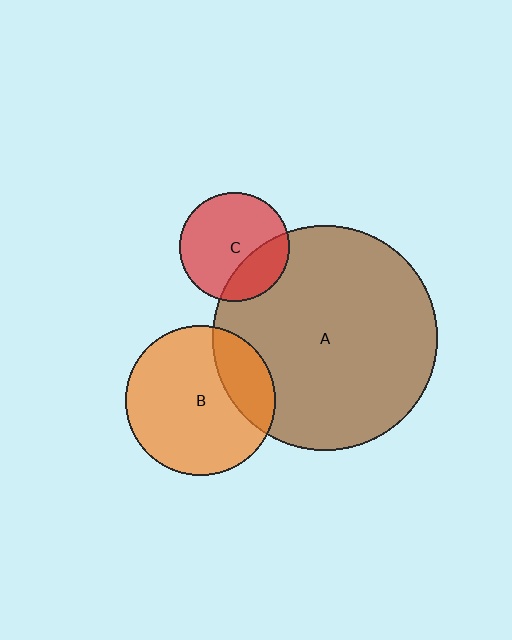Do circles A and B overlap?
Yes.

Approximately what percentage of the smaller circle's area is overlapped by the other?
Approximately 25%.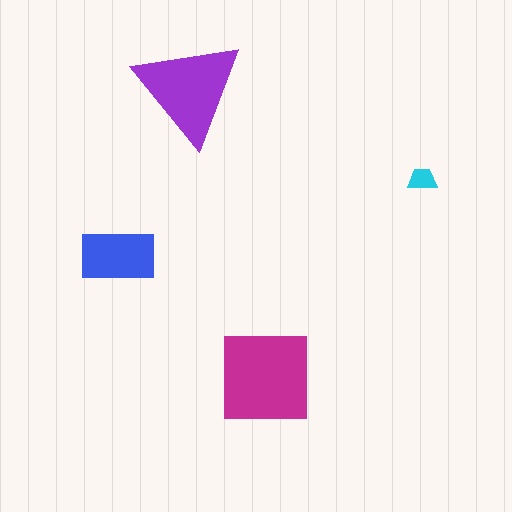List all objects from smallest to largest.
The cyan trapezoid, the blue rectangle, the purple triangle, the magenta square.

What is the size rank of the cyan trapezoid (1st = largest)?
4th.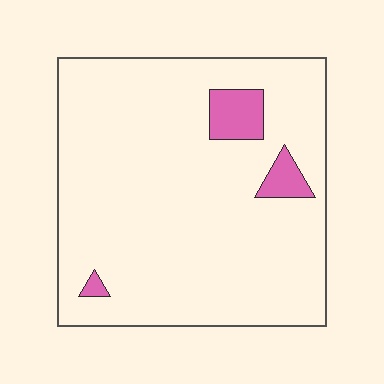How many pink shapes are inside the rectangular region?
3.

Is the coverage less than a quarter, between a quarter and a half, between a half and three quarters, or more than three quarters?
Less than a quarter.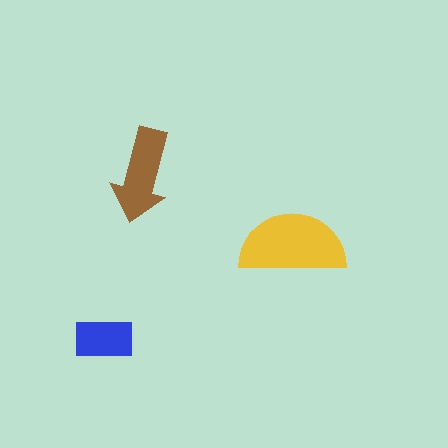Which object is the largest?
The yellow semicircle.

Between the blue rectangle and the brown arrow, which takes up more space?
The brown arrow.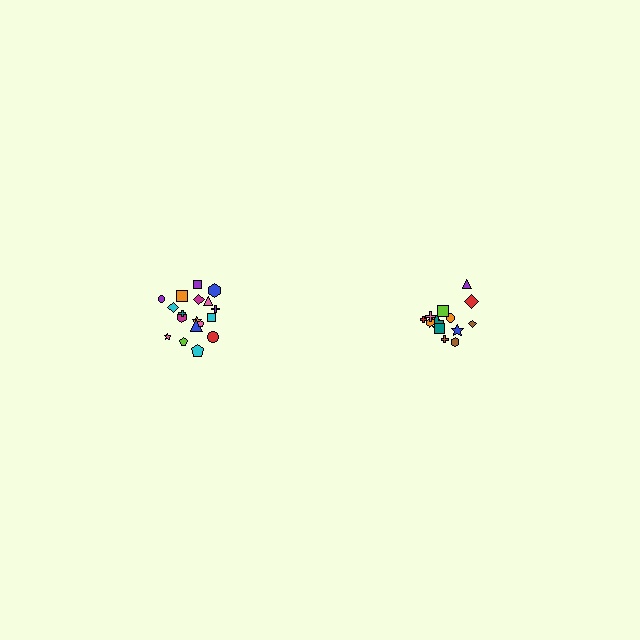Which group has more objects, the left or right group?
The left group.